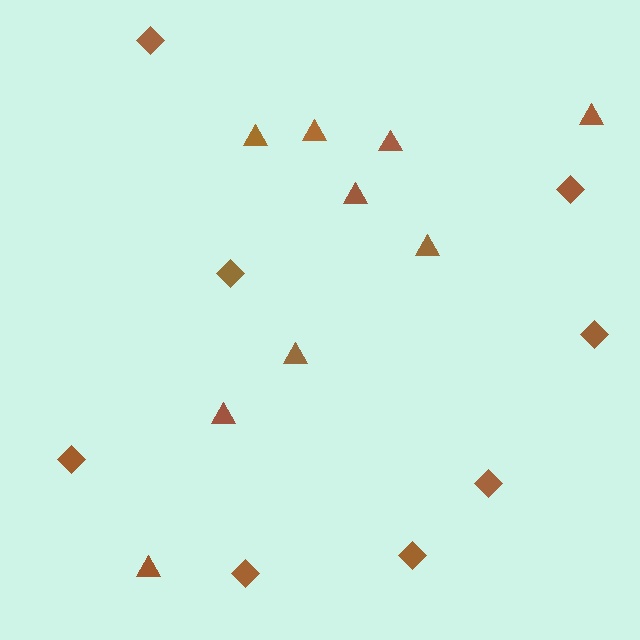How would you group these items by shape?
There are 2 groups: one group of diamonds (8) and one group of triangles (9).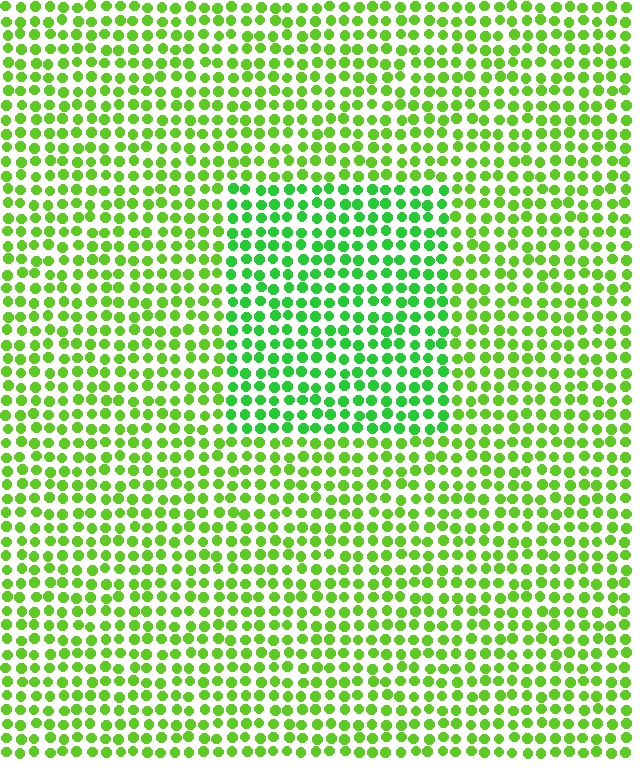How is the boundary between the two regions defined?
The boundary is defined purely by a slight shift in hue (about 27 degrees). Spacing, size, and orientation are identical on both sides.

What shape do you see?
I see a rectangle.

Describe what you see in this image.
The image is filled with small lime elements in a uniform arrangement. A rectangle-shaped region is visible where the elements are tinted to a slightly different hue, forming a subtle color boundary.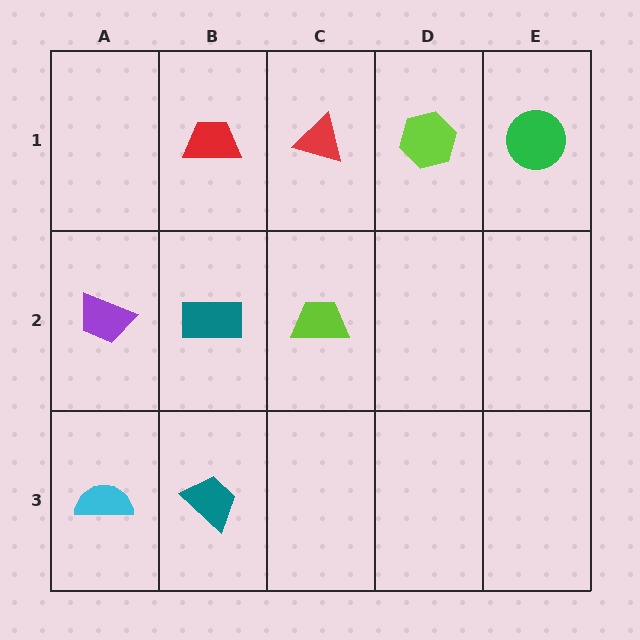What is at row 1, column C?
A red triangle.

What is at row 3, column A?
A cyan semicircle.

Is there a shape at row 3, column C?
No, that cell is empty.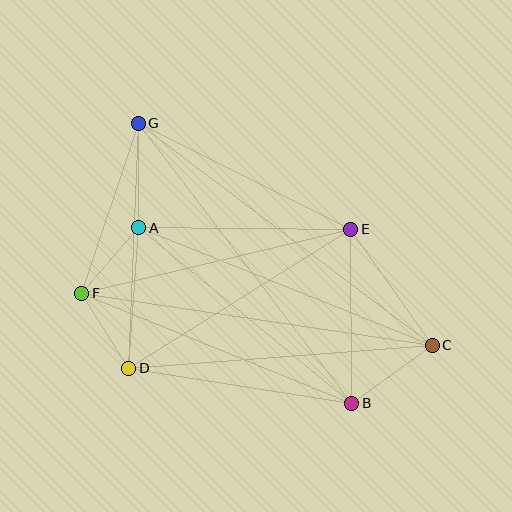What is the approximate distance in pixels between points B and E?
The distance between B and E is approximately 174 pixels.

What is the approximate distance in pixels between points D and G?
The distance between D and G is approximately 245 pixels.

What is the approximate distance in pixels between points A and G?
The distance between A and G is approximately 104 pixels.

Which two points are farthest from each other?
Points C and G are farthest from each other.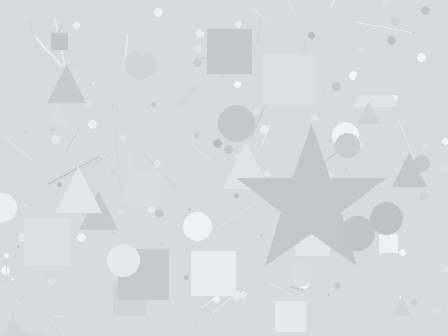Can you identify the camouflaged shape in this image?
The camouflaged shape is a star.